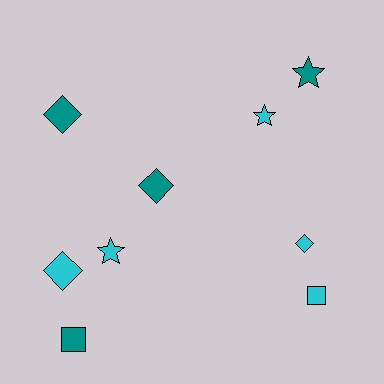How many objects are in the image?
There are 9 objects.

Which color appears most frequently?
Cyan, with 5 objects.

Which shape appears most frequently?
Diamond, with 4 objects.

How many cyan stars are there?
There are 2 cyan stars.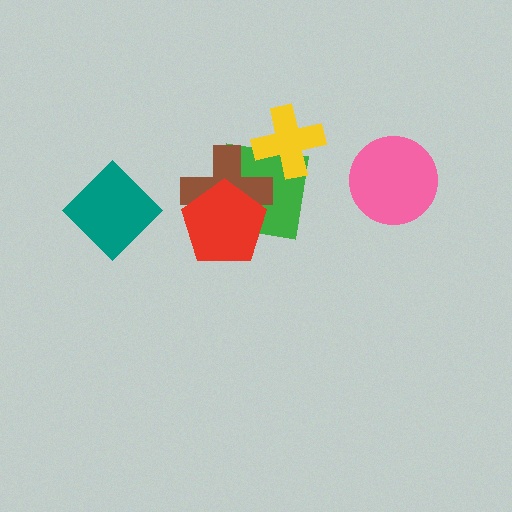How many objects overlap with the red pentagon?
2 objects overlap with the red pentagon.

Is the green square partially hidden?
Yes, it is partially covered by another shape.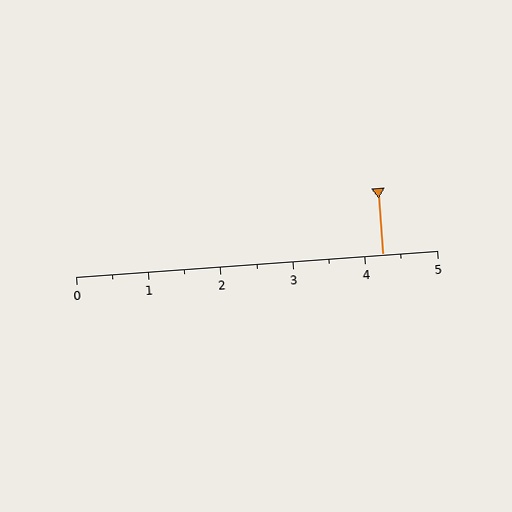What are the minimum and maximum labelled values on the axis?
The axis runs from 0 to 5.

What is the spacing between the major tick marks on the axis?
The major ticks are spaced 1 apart.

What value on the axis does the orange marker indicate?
The marker indicates approximately 4.2.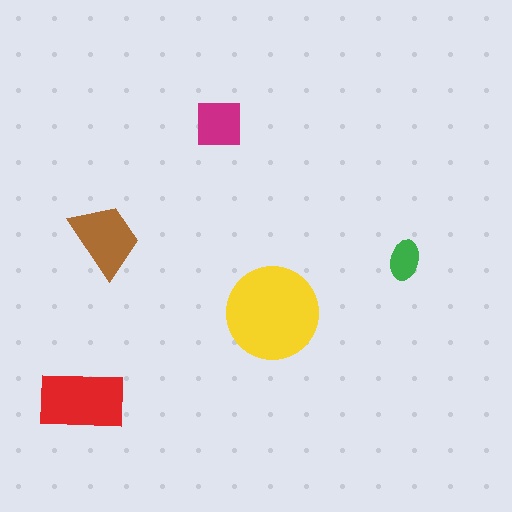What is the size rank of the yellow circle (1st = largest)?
1st.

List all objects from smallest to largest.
The green ellipse, the magenta square, the brown trapezoid, the red rectangle, the yellow circle.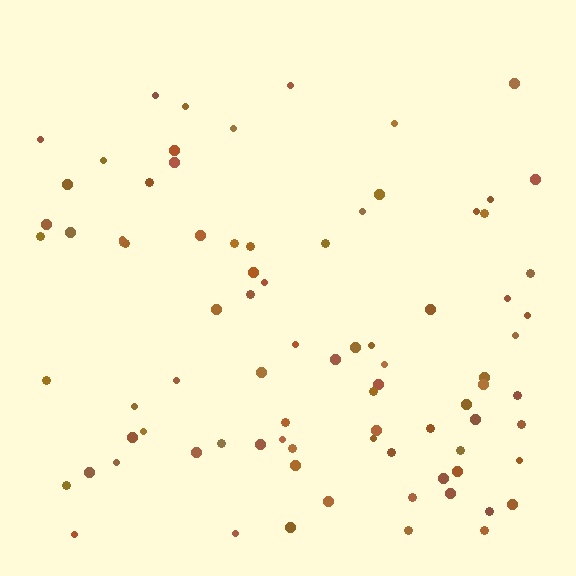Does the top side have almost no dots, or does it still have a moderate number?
Still a moderate number, just noticeably fewer than the bottom.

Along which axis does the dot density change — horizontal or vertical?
Vertical.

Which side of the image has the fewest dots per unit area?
The top.